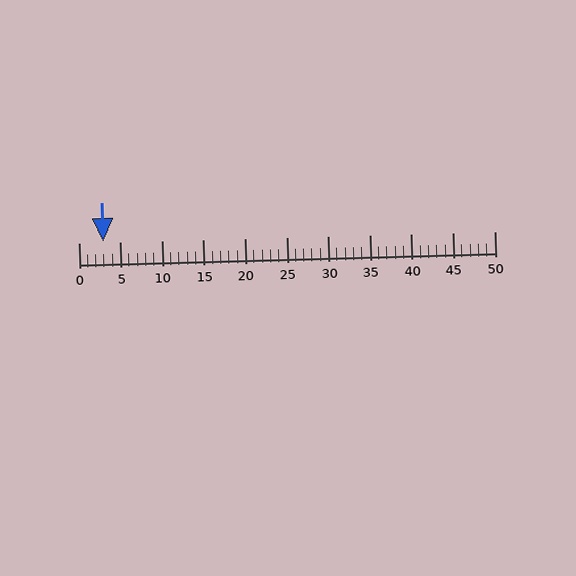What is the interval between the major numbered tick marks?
The major tick marks are spaced 5 units apart.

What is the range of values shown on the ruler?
The ruler shows values from 0 to 50.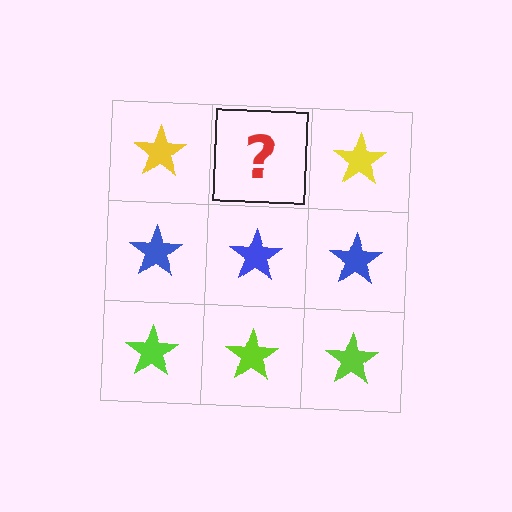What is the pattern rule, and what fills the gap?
The rule is that each row has a consistent color. The gap should be filled with a yellow star.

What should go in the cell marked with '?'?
The missing cell should contain a yellow star.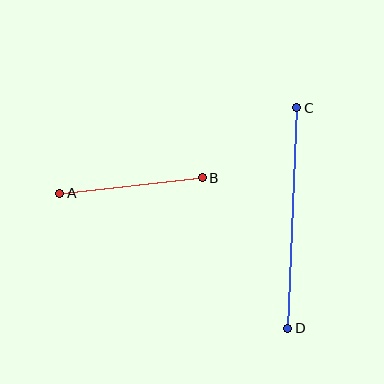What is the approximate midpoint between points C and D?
The midpoint is at approximately (292, 218) pixels.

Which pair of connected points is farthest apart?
Points C and D are farthest apart.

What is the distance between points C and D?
The distance is approximately 221 pixels.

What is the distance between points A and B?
The distance is approximately 143 pixels.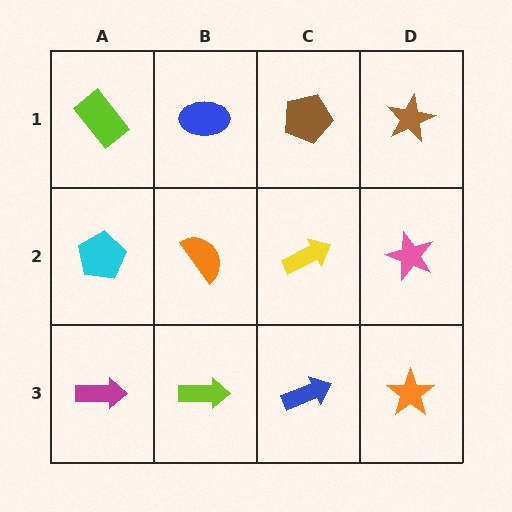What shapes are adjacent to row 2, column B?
A blue ellipse (row 1, column B), a lime arrow (row 3, column B), a cyan pentagon (row 2, column A), a yellow arrow (row 2, column C).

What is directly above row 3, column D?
A pink star.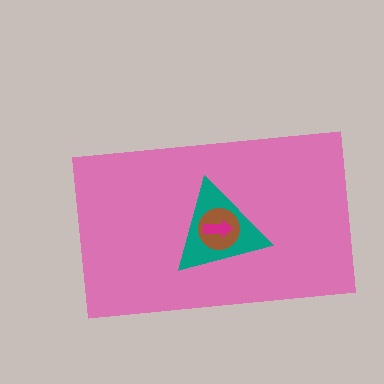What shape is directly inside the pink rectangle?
The teal triangle.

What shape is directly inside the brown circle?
The magenta arrow.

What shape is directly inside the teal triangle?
The brown circle.